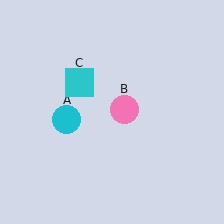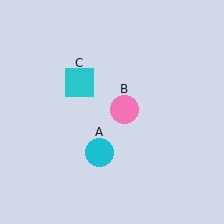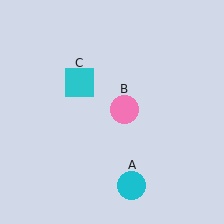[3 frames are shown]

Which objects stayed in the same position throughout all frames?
Pink circle (object B) and cyan square (object C) remained stationary.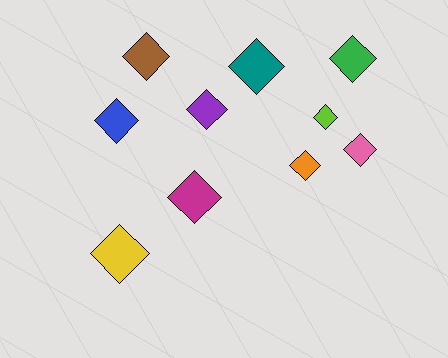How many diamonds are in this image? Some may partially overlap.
There are 10 diamonds.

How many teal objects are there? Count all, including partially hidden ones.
There is 1 teal object.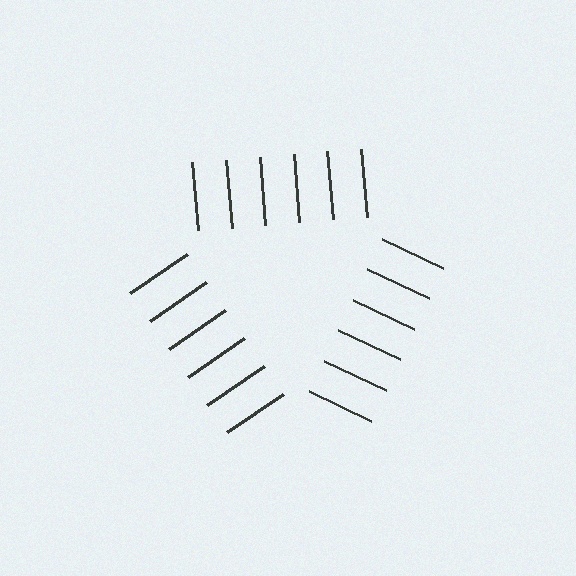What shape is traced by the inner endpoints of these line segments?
An illusory triangle — the line segments terminate on its edges but no continuous stroke is drawn.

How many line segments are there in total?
18 — 6 along each of the 3 edges.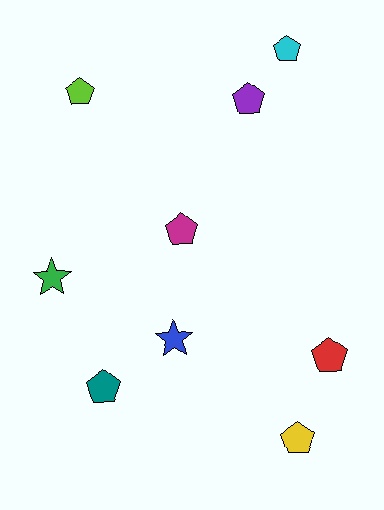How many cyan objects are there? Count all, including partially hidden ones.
There is 1 cyan object.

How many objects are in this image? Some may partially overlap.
There are 9 objects.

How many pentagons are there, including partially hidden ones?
There are 7 pentagons.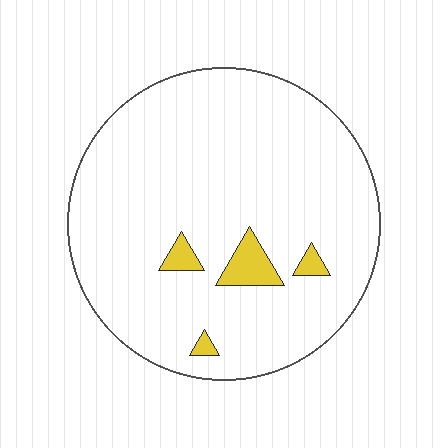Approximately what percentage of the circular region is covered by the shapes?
Approximately 5%.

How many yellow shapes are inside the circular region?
4.